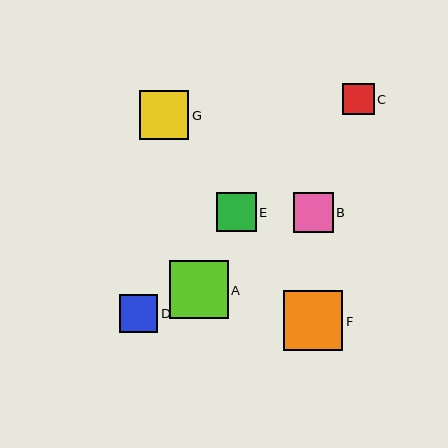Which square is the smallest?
Square C is the smallest with a size of approximately 31 pixels.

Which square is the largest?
Square F is the largest with a size of approximately 60 pixels.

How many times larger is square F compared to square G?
Square F is approximately 1.2 times the size of square G.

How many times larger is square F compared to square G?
Square F is approximately 1.2 times the size of square G.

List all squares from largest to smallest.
From largest to smallest: F, A, G, B, E, D, C.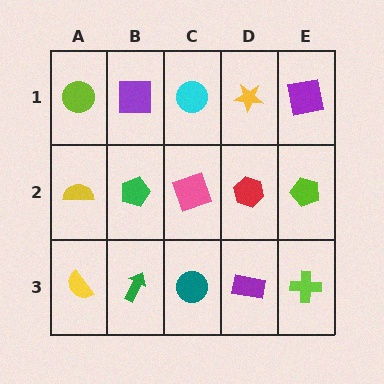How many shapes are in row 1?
5 shapes.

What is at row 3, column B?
A green arrow.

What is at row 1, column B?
A purple square.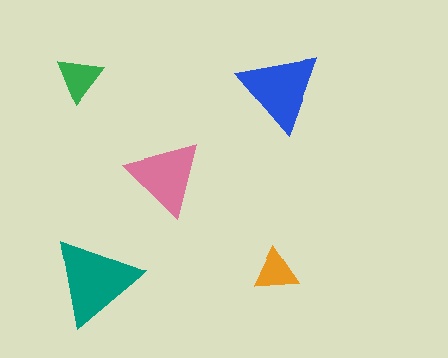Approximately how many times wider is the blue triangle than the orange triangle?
About 2 times wider.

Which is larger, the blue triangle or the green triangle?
The blue one.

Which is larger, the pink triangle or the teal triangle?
The teal one.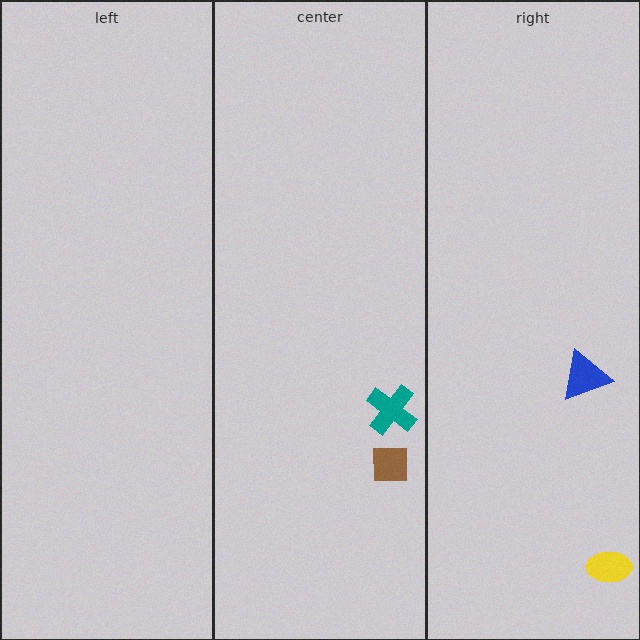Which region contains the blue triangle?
The right region.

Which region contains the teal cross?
The center region.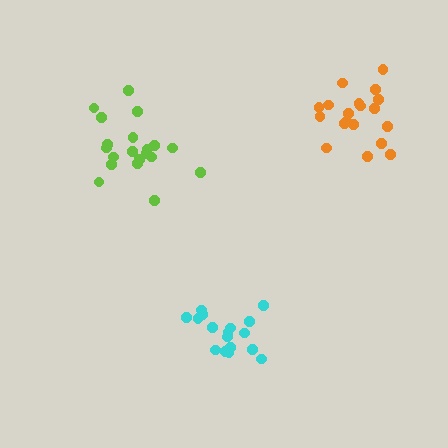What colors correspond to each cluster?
The clusters are colored: orange, cyan, lime.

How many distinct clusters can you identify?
There are 3 distinct clusters.